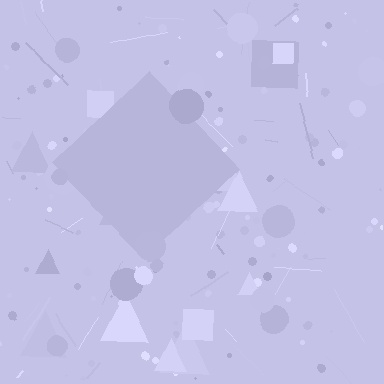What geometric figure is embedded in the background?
A diamond is embedded in the background.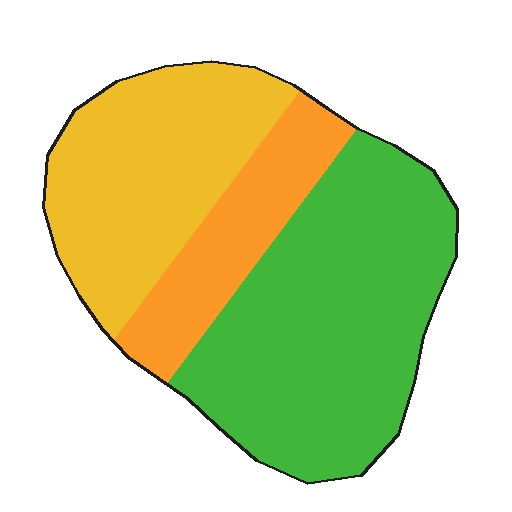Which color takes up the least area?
Orange, at roughly 20%.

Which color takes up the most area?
Green, at roughly 50%.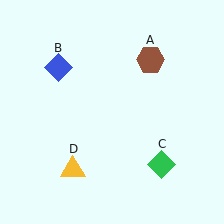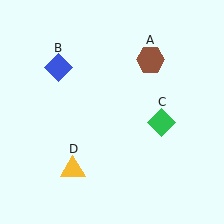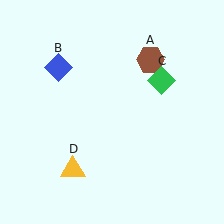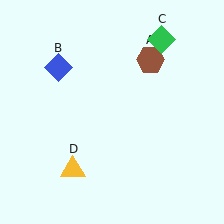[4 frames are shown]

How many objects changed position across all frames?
1 object changed position: green diamond (object C).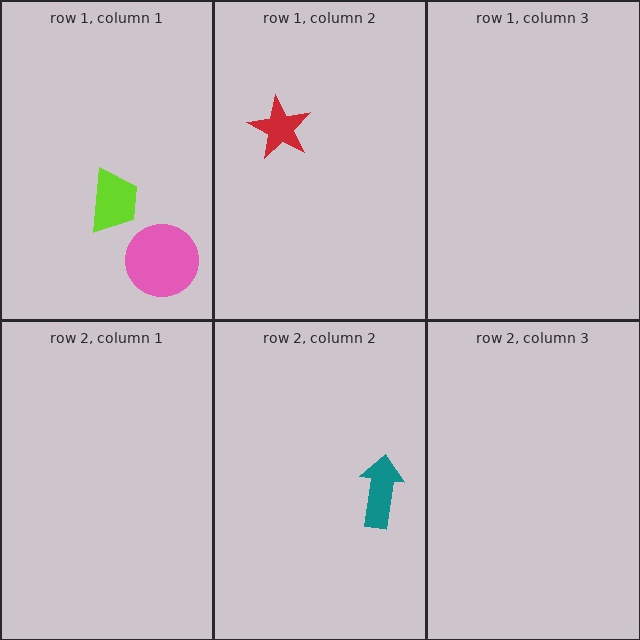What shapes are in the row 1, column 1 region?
The lime trapezoid, the pink circle.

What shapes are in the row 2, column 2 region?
The teal arrow.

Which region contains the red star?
The row 1, column 2 region.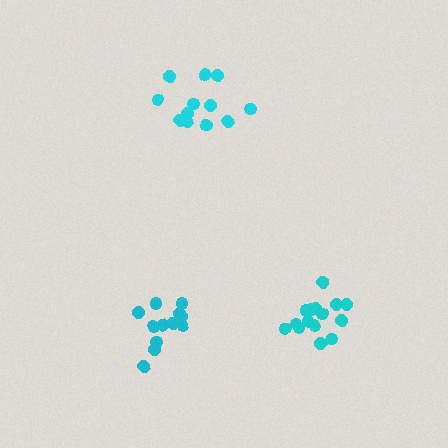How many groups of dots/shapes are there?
There are 3 groups.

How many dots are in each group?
Group 1: 15 dots, Group 2: 12 dots, Group 3: 12 dots (39 total).